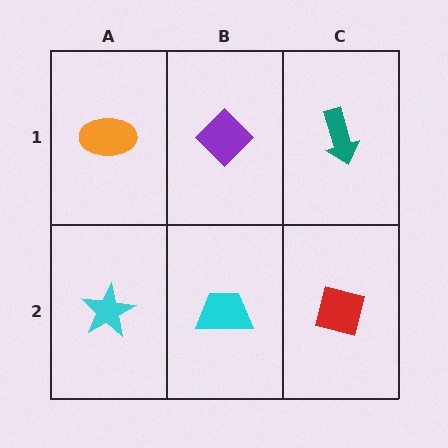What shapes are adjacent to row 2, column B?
A purple diamond (row 1, column B), a cyan star (row 2, column A), a red square (row 2, column C).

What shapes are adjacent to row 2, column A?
An orange ellipse (row 1, column A), a cyan trapezoid (row 2, column B).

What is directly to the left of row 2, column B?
A cyan star.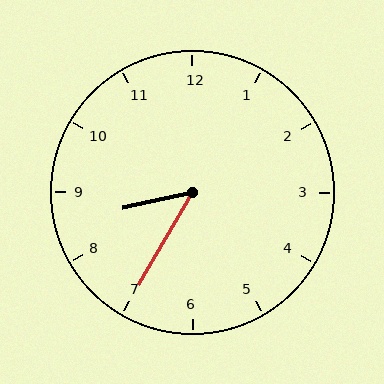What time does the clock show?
8:35.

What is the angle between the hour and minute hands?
Approximately 48 degrees.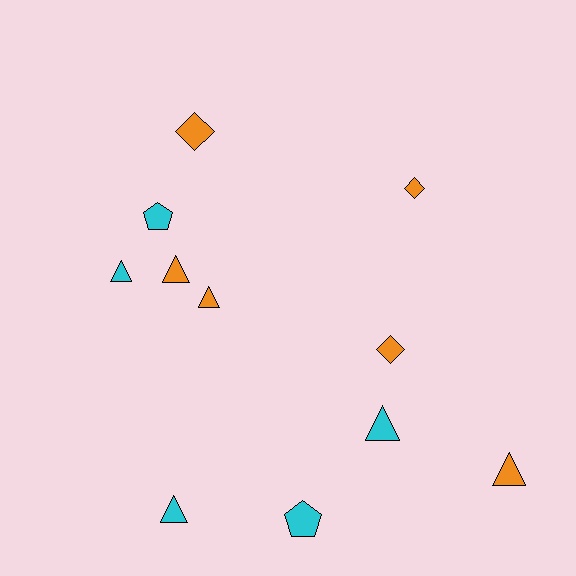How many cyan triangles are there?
There are 3 cyan triangles.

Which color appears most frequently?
Orange, with 6 objects.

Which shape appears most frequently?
Triangle, with 6 objects.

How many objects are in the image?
There are 11 objects.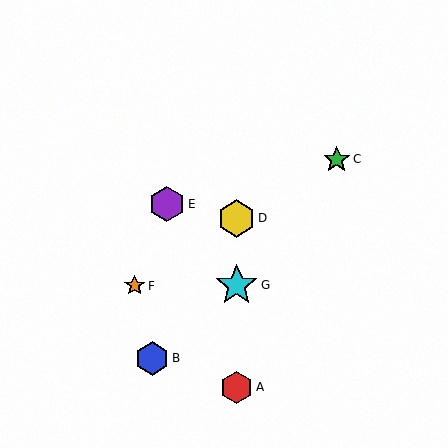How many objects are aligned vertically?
3 objects (A, D, G) are aligned vertically.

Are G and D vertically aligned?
Yes, both are at x≈237.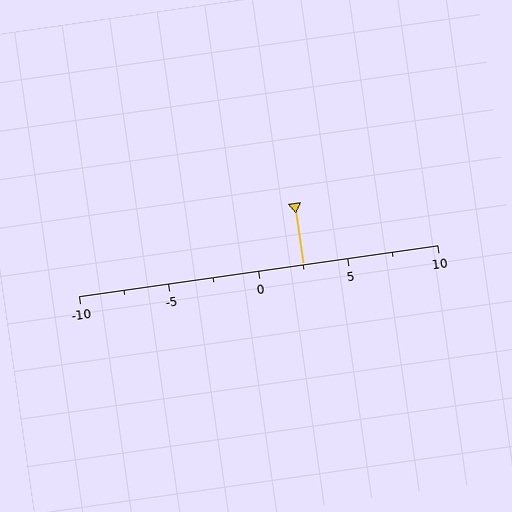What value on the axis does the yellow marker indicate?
The marker indicates approximately 2.5.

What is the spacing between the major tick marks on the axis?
The major ticks are spaced 5 apart.